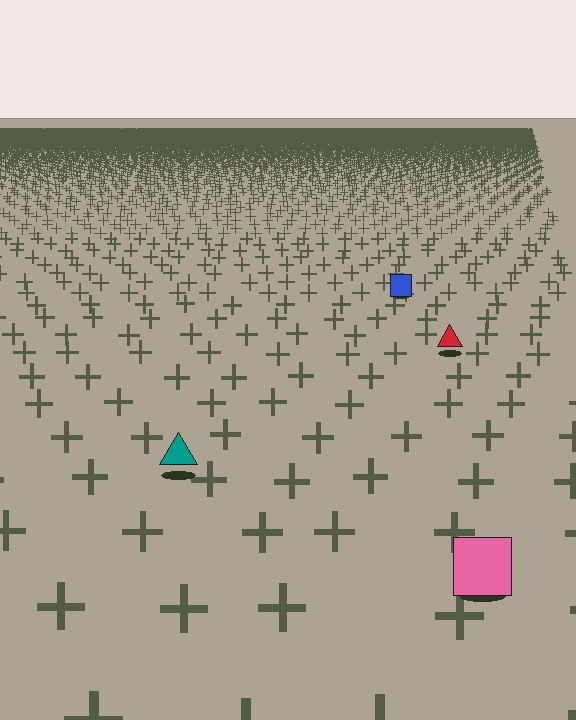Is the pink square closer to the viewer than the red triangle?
Yes. The pink square is closer — you can tell from the texture gradient: the ground texture is coarser near it.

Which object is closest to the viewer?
The pink square is closest. The texture marks near it are larger and more spread out.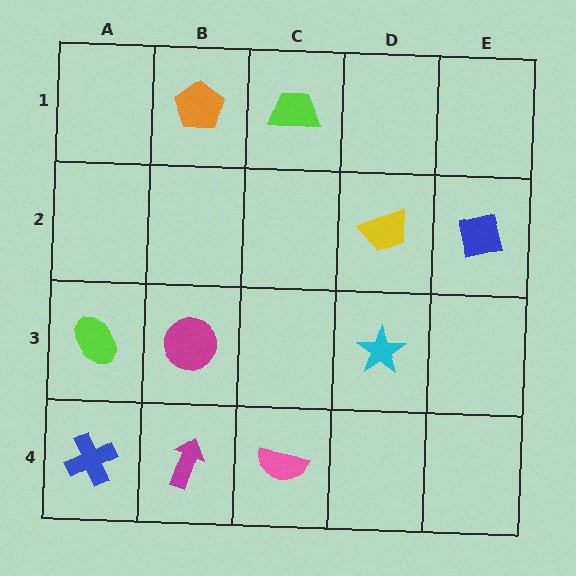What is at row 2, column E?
A blue square.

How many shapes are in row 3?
3 shapes.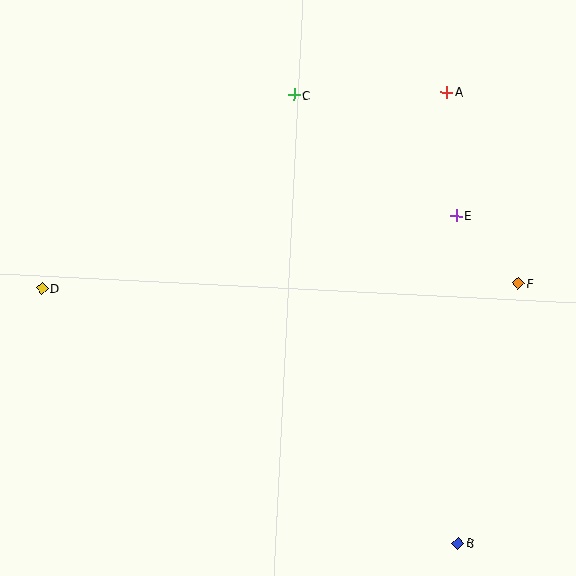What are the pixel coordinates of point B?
Point B is at (458, 543).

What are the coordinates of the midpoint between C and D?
The midpoint between C and D is at (168, 192).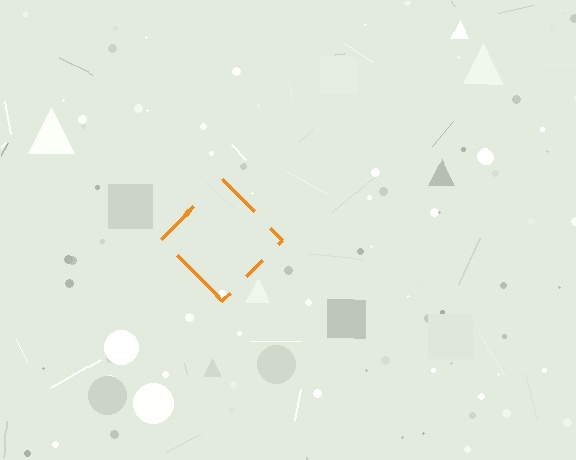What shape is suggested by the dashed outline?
The dashed outline suggests a diamond.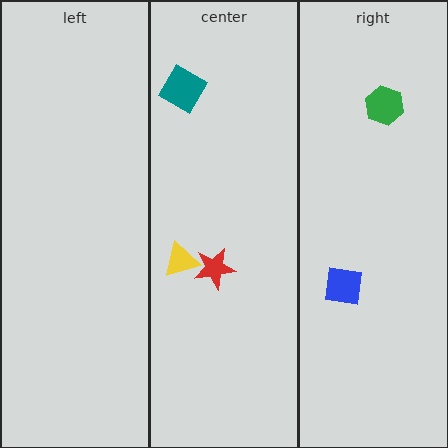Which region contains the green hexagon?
The right region.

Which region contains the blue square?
The right region.